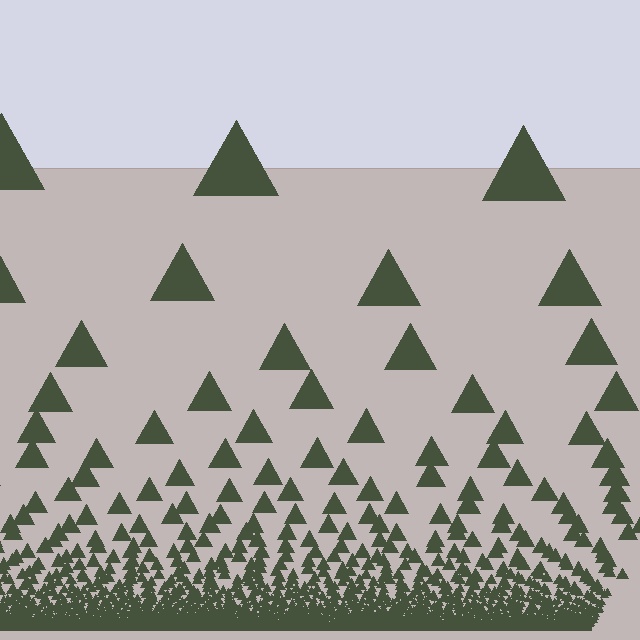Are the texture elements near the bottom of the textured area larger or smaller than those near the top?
Smaller. The gradient is inverted — elements near the bottom are smaller and denser.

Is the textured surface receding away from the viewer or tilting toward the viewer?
The surface appears to tilt toward the viewer. Texture elements get larger and sparser toward the top.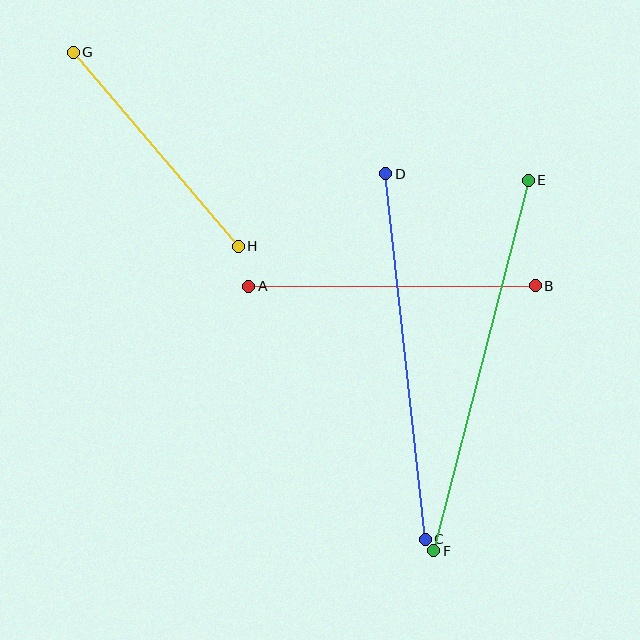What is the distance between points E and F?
The distance is approximately 382 pixels.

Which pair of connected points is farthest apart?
Points E and F are farthest apart.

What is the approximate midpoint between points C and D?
The midpoint is at approximately (405, 357) pixels.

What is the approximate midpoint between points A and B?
The midpoint is at approximately (392, 286) pixels.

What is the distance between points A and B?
The distance is approximately 286 pixels.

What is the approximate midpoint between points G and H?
The midpoint is at approximately (156, 149) pixels.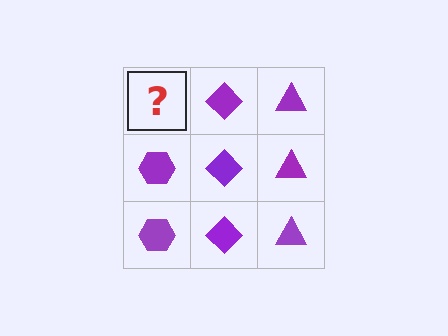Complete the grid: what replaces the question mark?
The question mark should be replaced with a purple hexagon.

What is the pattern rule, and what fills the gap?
The rule is that each column has a consistent shape. The gap should be filled with a purple hexagon.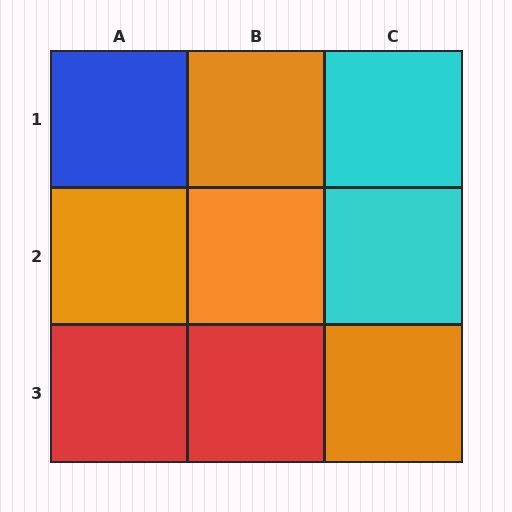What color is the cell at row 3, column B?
Red.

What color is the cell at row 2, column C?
Cyan.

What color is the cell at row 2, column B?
Orange.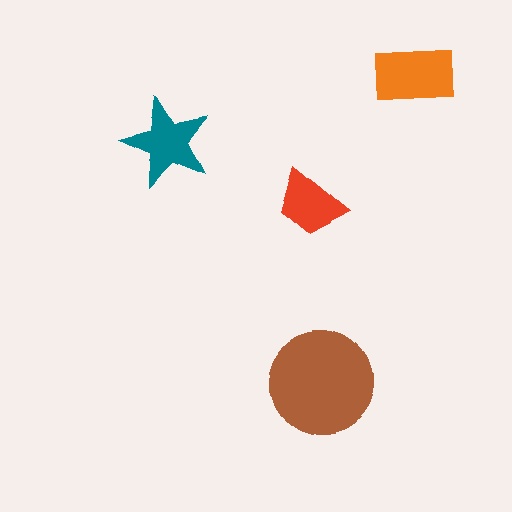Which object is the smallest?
The red trapezoid.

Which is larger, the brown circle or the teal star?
The brown circle.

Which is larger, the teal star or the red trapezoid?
The teal star.